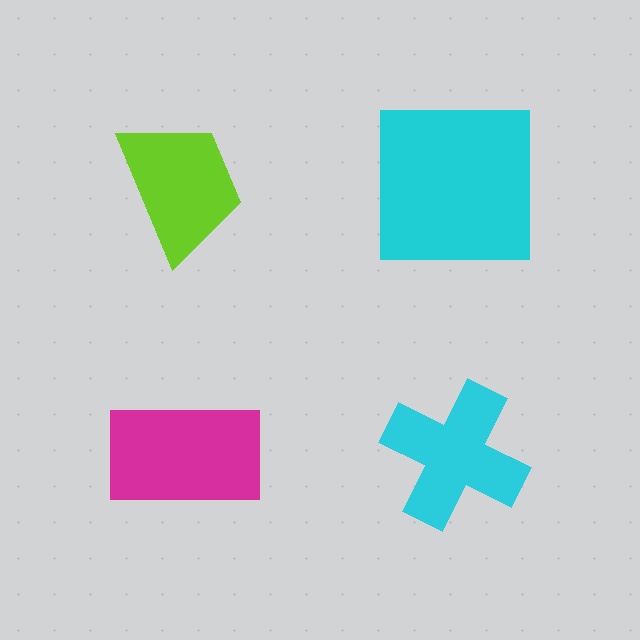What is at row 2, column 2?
A cyan cross.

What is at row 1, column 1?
A lime trapezoid.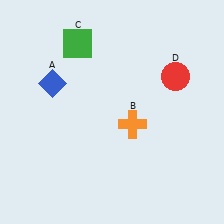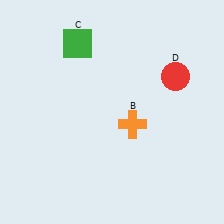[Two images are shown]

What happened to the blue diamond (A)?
The blue diamond (A) was removed in Image 2. It was in the top-left area of Image 1.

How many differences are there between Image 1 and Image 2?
There is 1 difference between the two images.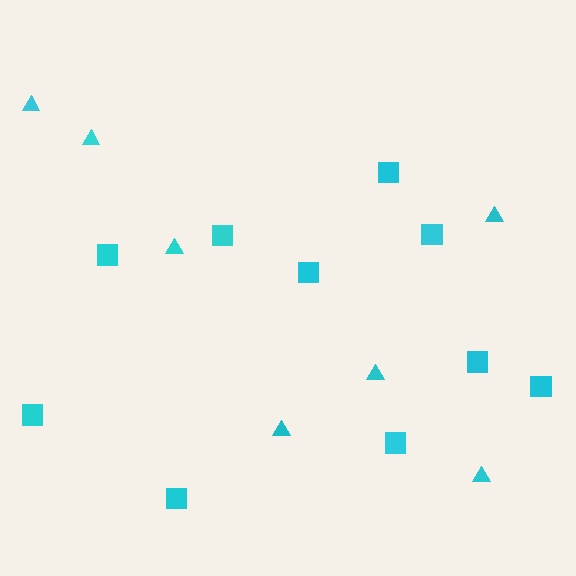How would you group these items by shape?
There are 2 groups: one group of triangles (7) and one group of squares (10).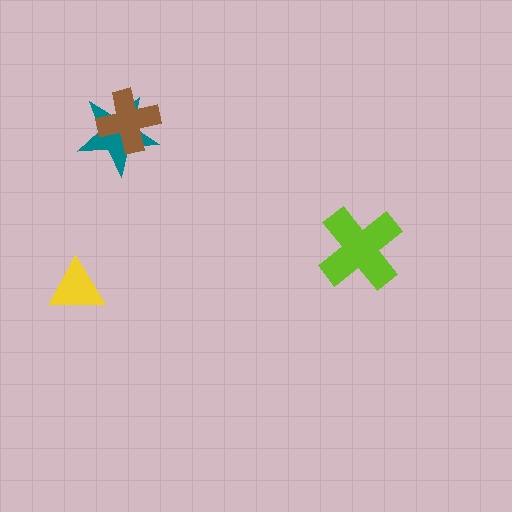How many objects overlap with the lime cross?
0 objects overlap with the lime cross.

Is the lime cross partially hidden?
No, no other shape covers it.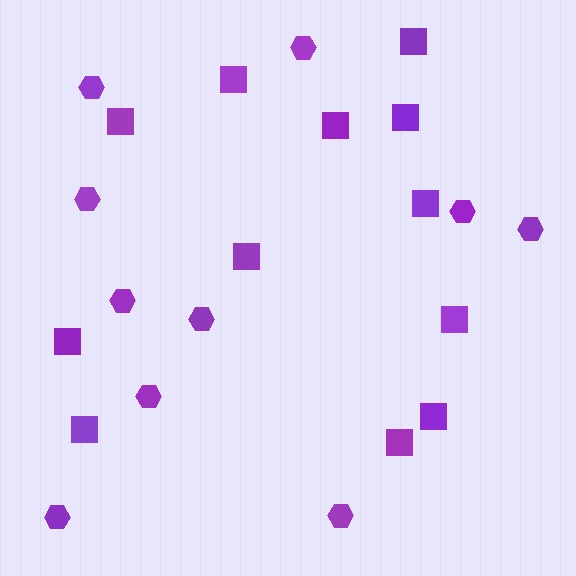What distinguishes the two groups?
There are 2 groups: one group of squares (12) and one group of hexagons (10).